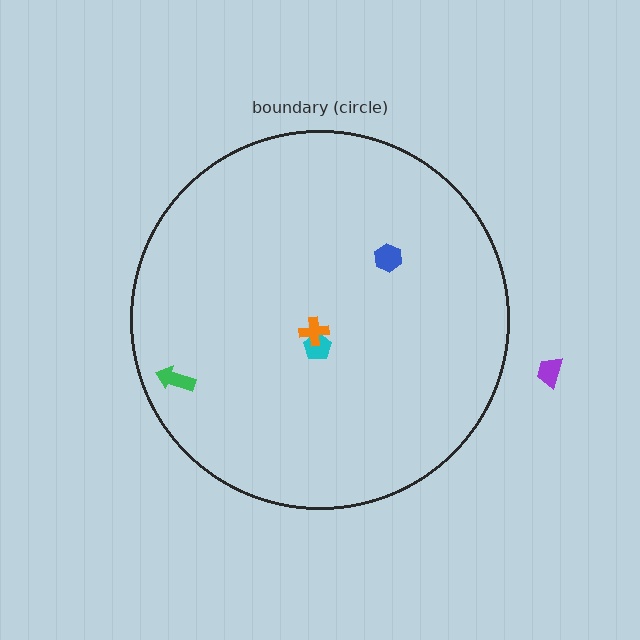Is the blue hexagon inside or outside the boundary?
Inside.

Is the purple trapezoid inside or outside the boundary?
Outside.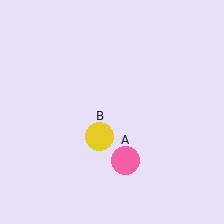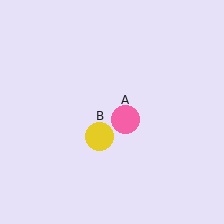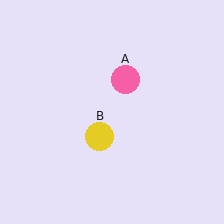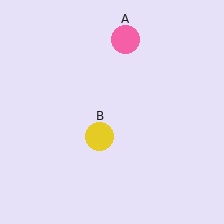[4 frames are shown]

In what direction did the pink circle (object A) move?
The pink circle (object A) moved up.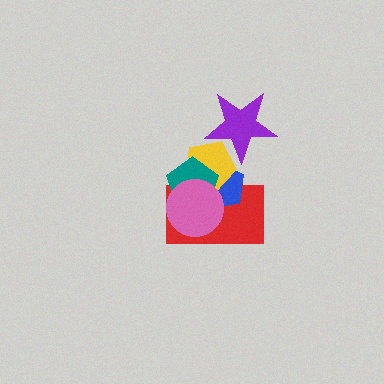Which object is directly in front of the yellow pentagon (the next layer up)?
The teal pentagon is directly in front of the yellow pentagon.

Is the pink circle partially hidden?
No, no other shape covers it.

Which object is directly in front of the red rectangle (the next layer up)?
The blue pentagon is directly in front of the red rectangle.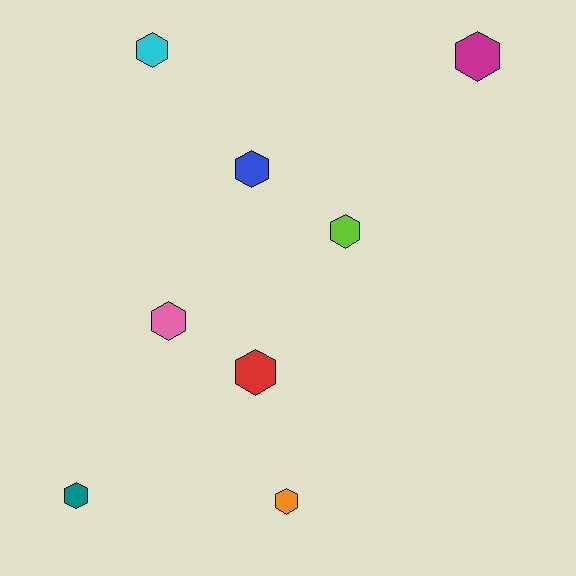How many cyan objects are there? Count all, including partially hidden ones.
There is 1 cyan object.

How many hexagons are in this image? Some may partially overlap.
There are 8 hexagons.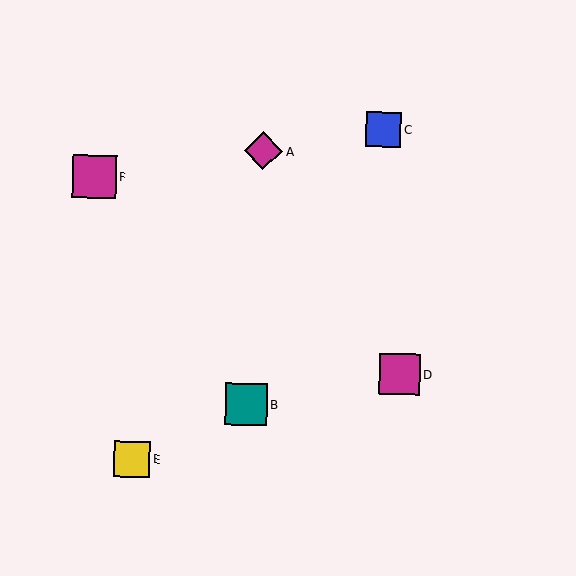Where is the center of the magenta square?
The center of the magenta square is at (400, 374).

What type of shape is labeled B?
Shape B is a teal square.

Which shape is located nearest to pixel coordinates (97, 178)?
The magenta square (labeled F) at (94, 177) is nearest to that location.